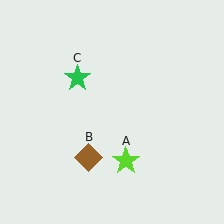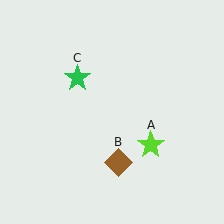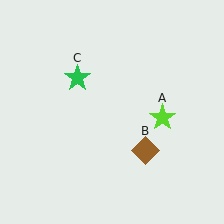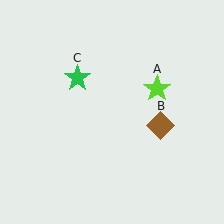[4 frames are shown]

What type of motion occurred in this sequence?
The lime star (object A), brown diamond (object B) rotated counterclockwise around the center of the scene.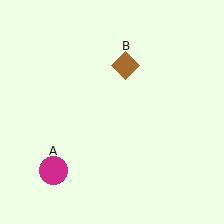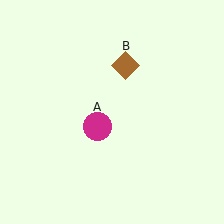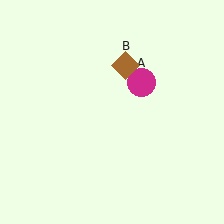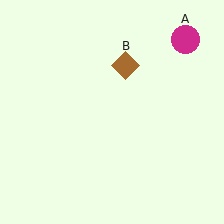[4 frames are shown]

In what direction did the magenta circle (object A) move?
The magenta circle (object A) moved up and to the right.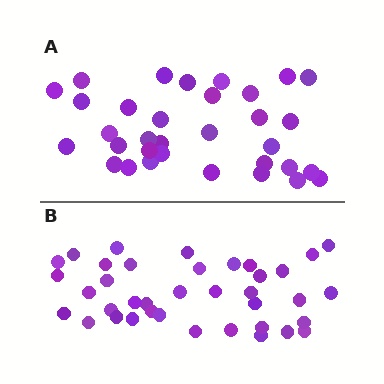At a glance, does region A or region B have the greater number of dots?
Region B (the bottom region) has more dots.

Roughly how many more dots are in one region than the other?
Region B has about 5 more dots than region A.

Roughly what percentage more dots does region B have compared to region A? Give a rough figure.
About 15% more.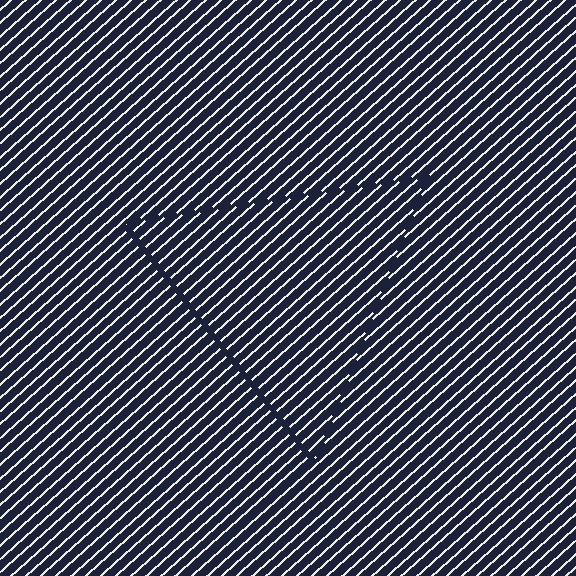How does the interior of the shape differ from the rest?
The interior of the shape contains the same grating, shifted by half a period — the contour is defined by the phase discontinuity where line-ends from the inner and outer gratings abut.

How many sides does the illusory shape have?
3 sides — the line-ends trace a triangle.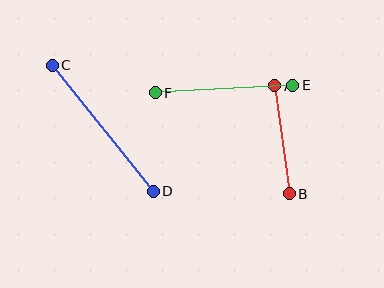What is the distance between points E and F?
The distance is approximately 138 pixels.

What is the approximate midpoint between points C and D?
The midpoint is at approximately (103, 128) pixels.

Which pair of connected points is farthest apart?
Points C and D are farthest apart.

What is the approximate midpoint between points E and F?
The midpoint is at approximately (224, 89) pixels.